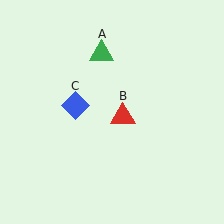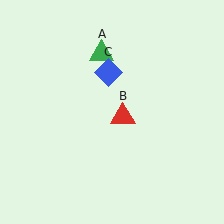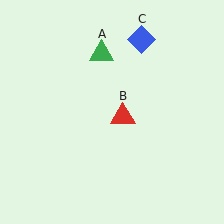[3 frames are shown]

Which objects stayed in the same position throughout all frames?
Green triangle (object A) and red triangle (object B) remained stationary.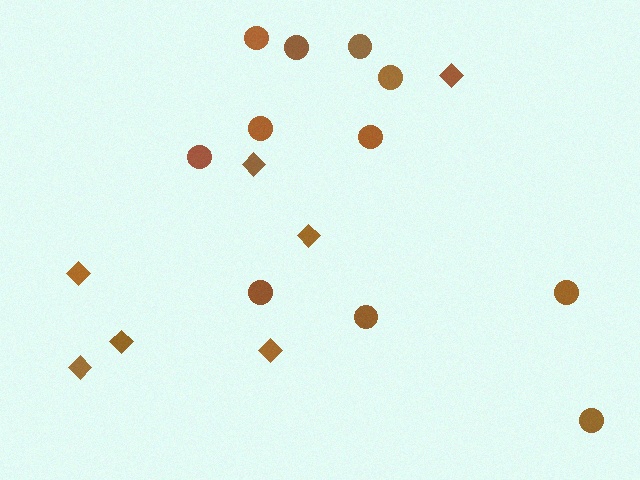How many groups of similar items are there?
There are 2 groups: one group of diamonds (7) and one group of circles (11).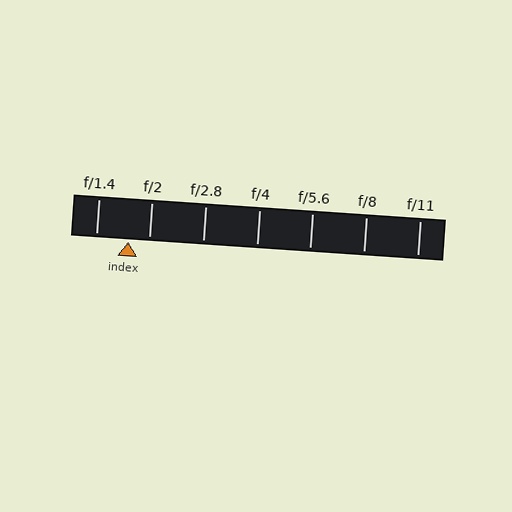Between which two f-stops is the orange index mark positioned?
The index mark is between f/1.4 and f/2.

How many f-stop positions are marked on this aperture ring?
There are 7 f-stop positions marked.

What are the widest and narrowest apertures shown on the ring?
The widest aperture shown is f/1.4 and the narrowest is f/11.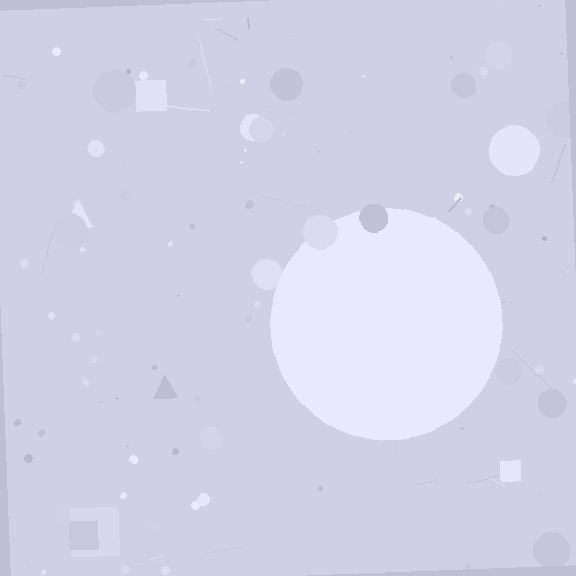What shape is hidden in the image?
A circle is hidden in the image.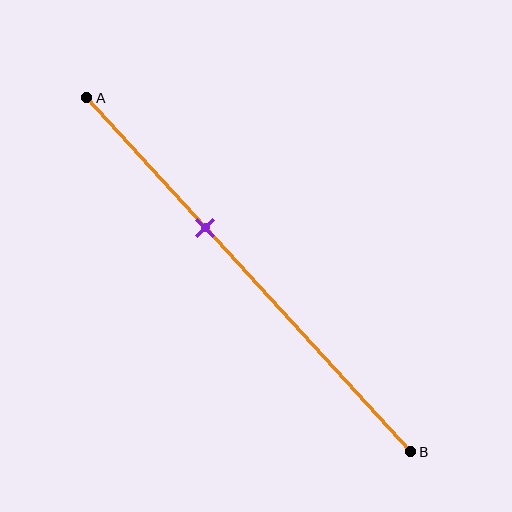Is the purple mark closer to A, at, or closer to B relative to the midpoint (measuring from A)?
The purple mark is closer to point A than the midpoint of segment AB.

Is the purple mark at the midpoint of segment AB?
No, the mark is at about 35% from A, not at the 50% midpoint.